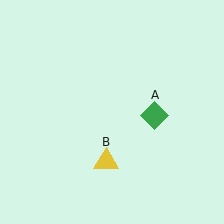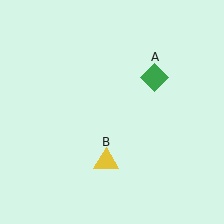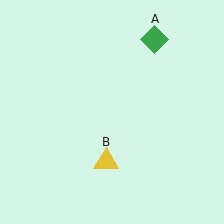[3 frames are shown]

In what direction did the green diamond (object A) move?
The green diamond (object A) moved up.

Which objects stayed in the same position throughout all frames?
Yellow triangle (object B) remained stationary.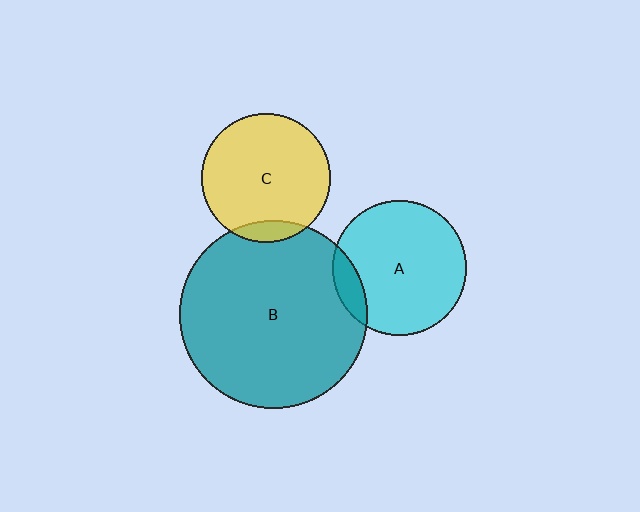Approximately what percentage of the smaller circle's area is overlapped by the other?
Approximately 10%.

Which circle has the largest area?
Circle B (teal).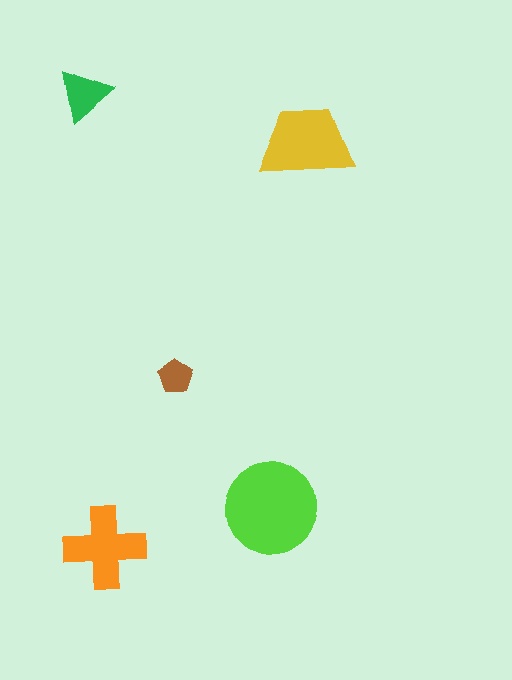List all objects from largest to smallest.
The lime circle, the yellow trapezoid, the orange cross, the green triangle, the brown pentagon.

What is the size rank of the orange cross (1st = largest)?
3rd.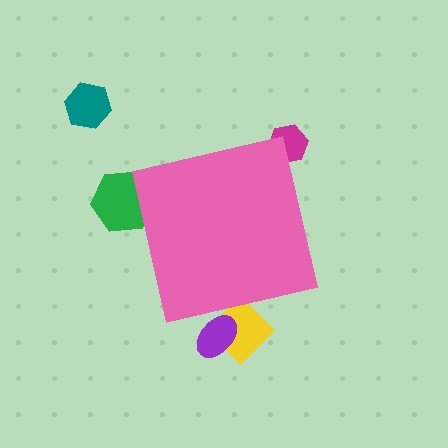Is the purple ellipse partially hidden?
Yes, the purple ellipse is partially hidden behind the pink square.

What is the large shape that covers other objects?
A pink square.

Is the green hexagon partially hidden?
Yes, the green hexagon is partially hidden behind the pink square.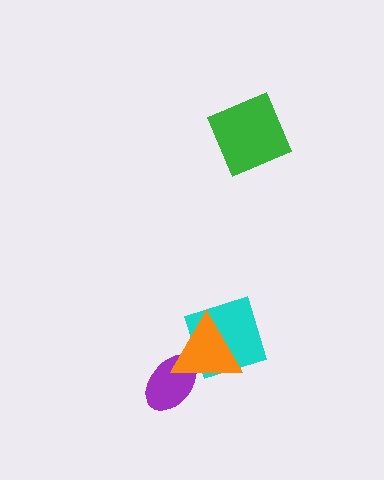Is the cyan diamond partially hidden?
Yes, it is partially covered by another shape.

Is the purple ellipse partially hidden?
Yes, it is partially covered by another shape.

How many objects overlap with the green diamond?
0 objects overlap with the green diamond.